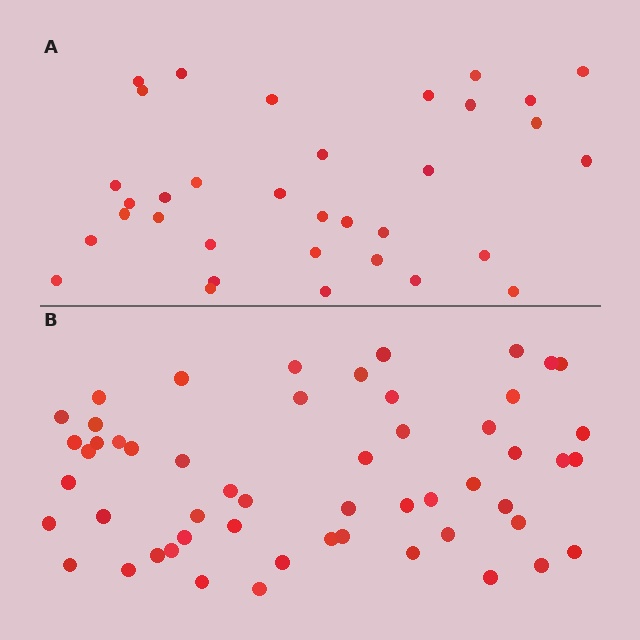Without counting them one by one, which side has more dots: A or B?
Region B (the bottom region) has more dots.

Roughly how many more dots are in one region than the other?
Region B has approximately 20 more dots than region A.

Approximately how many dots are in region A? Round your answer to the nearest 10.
About 30 dots. (The exact count is 34, which rounds to 30.)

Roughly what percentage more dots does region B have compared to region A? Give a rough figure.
About 60% more.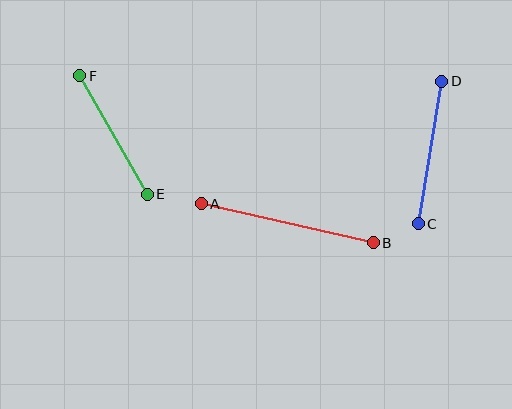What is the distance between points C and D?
The distance is approximately 145 pixels.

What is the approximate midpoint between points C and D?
The midpoint is at approximately (430, 153) pixels.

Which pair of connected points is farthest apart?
Points A and B are farthest apart.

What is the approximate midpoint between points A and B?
The midpoint is at approximately (287, 223) pixels.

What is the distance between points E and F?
The distance is approximately 136 pixels.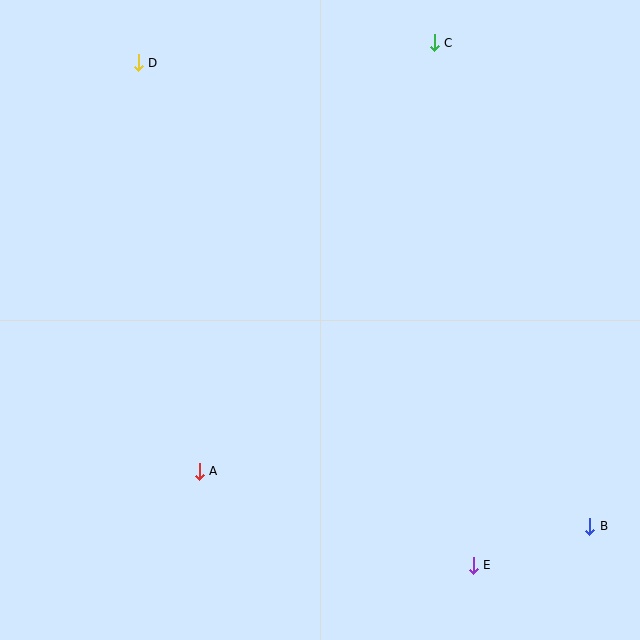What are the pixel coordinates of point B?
Point B is at (590, 526).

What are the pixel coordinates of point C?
Point C is at (434, 43).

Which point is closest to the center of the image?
Point A at (199, 471) is closest to the center.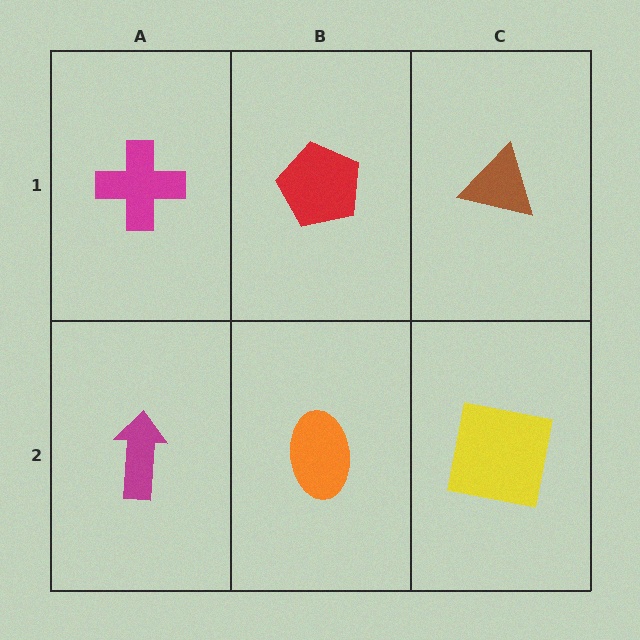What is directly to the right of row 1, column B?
A brown triangle.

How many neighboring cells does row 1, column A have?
2.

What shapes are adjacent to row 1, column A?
A magenta arrow (row 2, column A), a red pentagon (row 1, column B).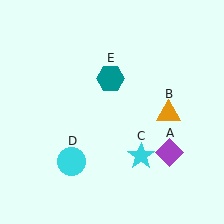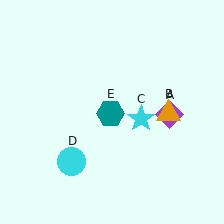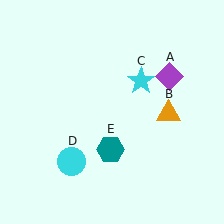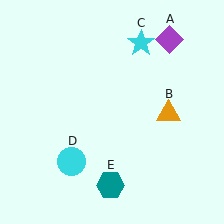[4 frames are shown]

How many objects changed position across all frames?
3 objects changed position: purple diamond (object A), cyan star (object C), teal hexagon (object E).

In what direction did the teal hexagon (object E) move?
The teal hexagon (object E) moved down.